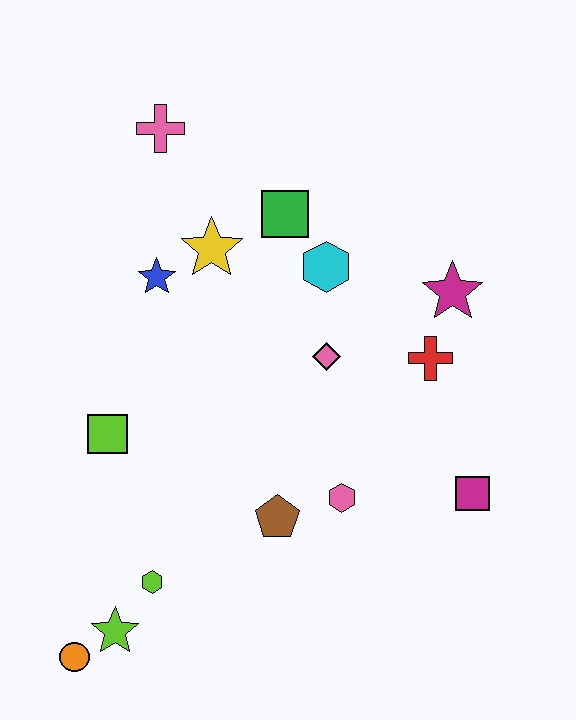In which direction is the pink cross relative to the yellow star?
The pink cross is above the yellow star.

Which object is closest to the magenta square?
The pink hexagon is closest to the magenta square.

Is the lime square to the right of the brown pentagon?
No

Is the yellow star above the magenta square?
Yes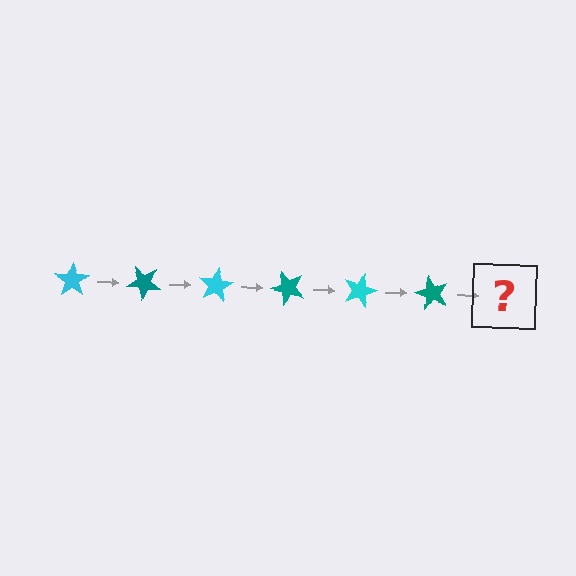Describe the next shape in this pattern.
It should be a cyan star, rotated 240 degrees from the start.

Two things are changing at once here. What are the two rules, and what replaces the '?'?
The two rules are that it rotates 40 degrees each step and the color cycles through cyan and teal. The '?' should be a cyan star, rotated 240 degrees from the start.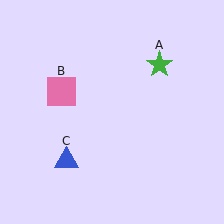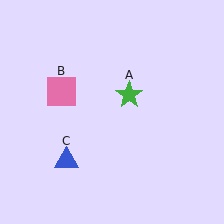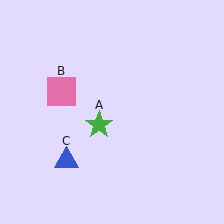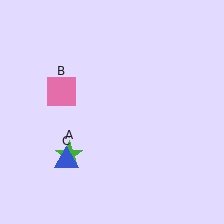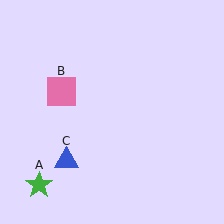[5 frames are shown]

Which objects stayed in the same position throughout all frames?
Pink square (object B) and blue triangle (object C) remained stationary.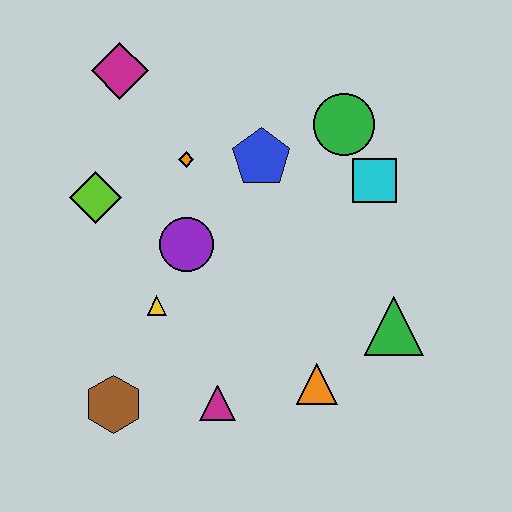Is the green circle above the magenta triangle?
Yes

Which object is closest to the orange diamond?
The blue pentagon is closest to the orange diamond.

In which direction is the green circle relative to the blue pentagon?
The green circle is to the right of the blue pentagon.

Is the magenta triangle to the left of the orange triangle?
Yes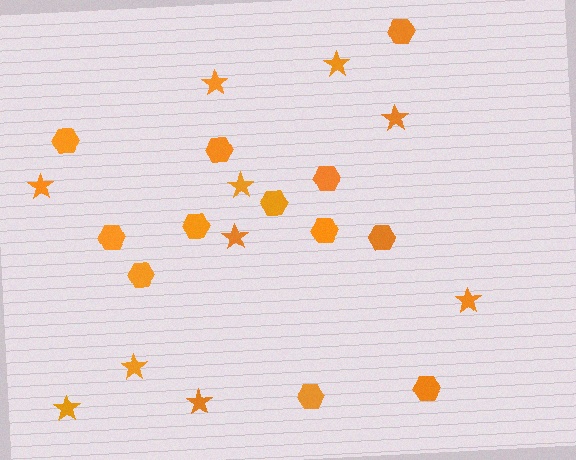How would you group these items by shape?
There are 2 groups: one group of stars (10) and one group of hexagons (12).